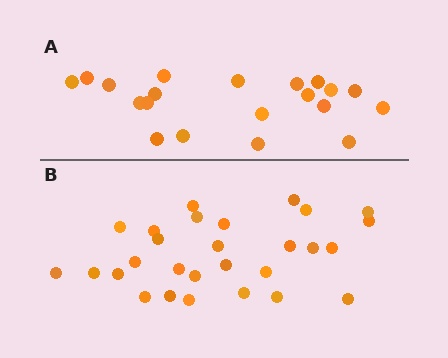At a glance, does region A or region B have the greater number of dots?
Region B (the bottom region) has more dots.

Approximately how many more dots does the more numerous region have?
Region B has roughly 8 or so more dots than region A.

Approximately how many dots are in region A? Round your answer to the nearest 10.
About 20 dots.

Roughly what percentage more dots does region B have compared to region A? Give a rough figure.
About 40% more.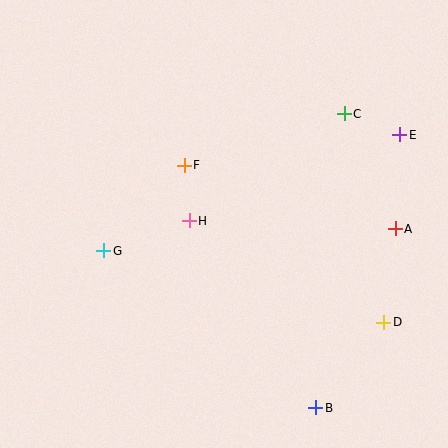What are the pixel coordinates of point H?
Point H is at (189, 221).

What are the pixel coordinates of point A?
Point A is at (395, 229).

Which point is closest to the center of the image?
Point H at (189, 221) is closest to the center.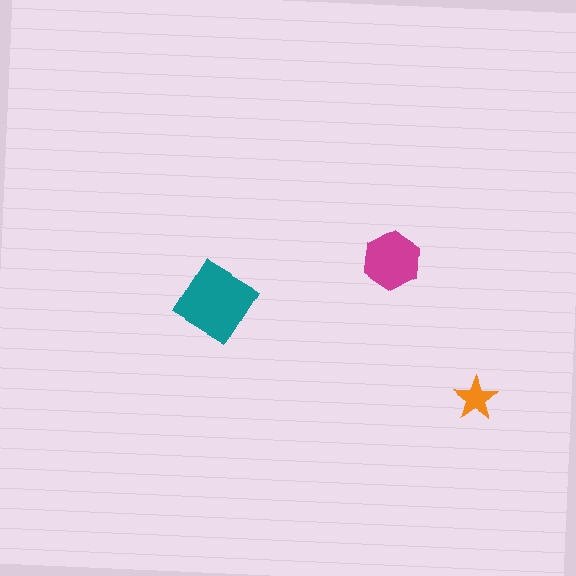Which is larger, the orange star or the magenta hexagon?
The magenta hexagon.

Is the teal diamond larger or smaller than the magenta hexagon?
Larger.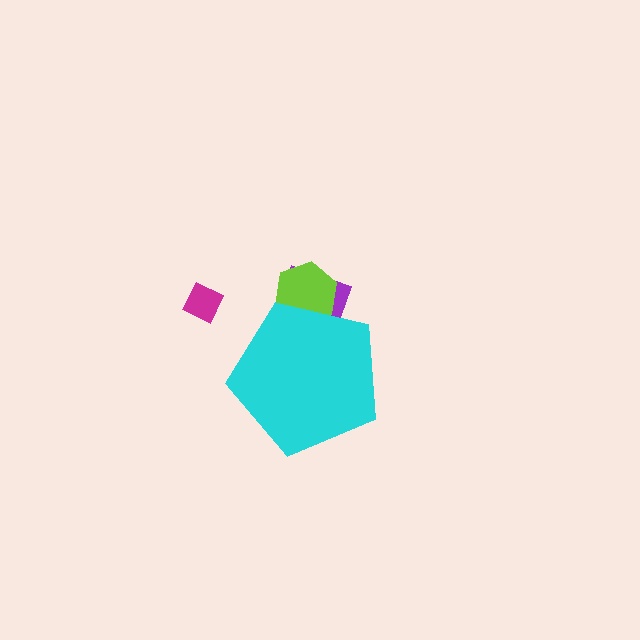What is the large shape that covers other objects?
A cyan pentagon.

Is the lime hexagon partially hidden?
Yes, the lime hexagon is partially hidden behind the cyan pentagon.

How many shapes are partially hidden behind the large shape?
2 shapes are partially hidden.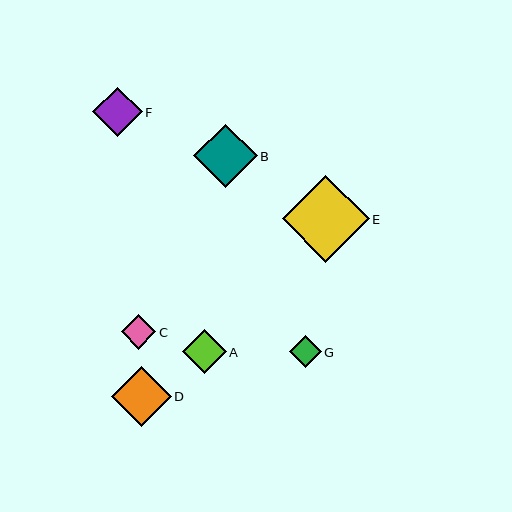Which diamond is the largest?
Diamond E is the largest with a size of approximately 87 pixels.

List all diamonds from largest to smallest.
From largest to smallest: E, B, D, F, A, C, G.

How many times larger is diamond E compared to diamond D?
Diamond E is approximately 1.5 times the size of diamond D.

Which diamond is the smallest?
Diamond G is the smallest with a size of approximately 32 pixels.